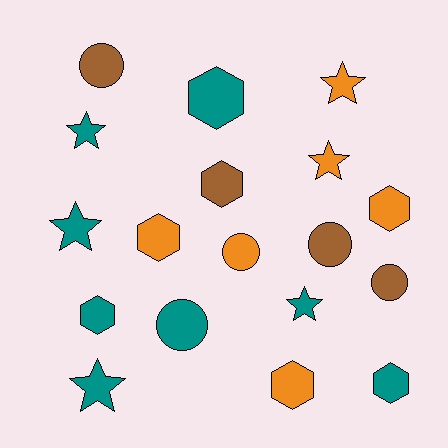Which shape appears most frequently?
Hexagon, with 7 objects.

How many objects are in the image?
There are 18 objects.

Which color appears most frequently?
Teal, with 8 objects.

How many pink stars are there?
There are no pink stars.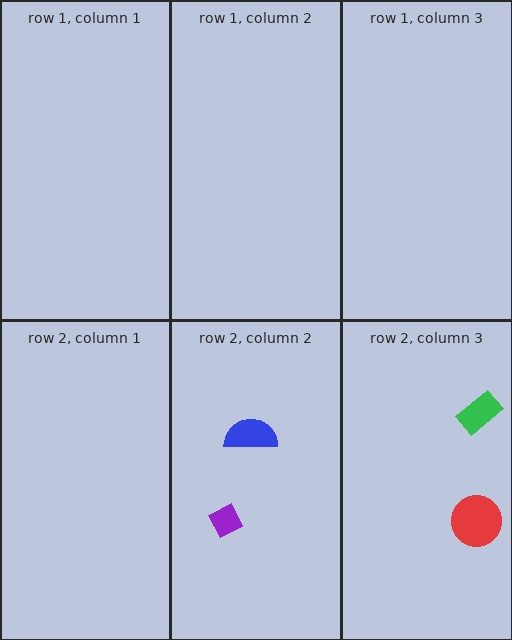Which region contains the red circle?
The row 2, column 3 region.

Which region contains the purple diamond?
The row 2, column 2 region.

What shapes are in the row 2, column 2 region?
The purple diamond, the blue semicircle.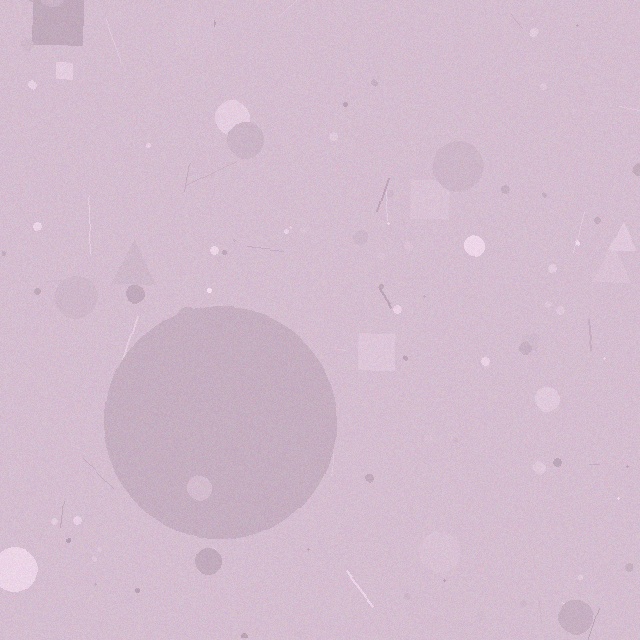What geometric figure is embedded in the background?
A circle is embedded in the background.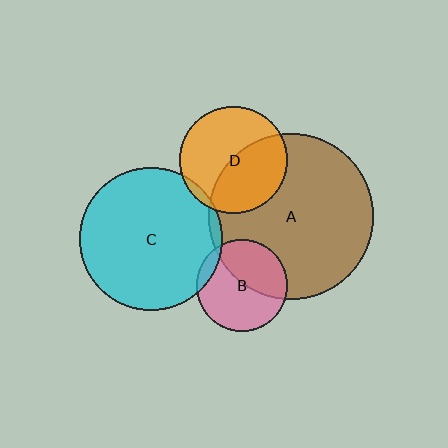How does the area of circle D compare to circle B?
Approximately 1.4 times.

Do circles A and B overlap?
Yes.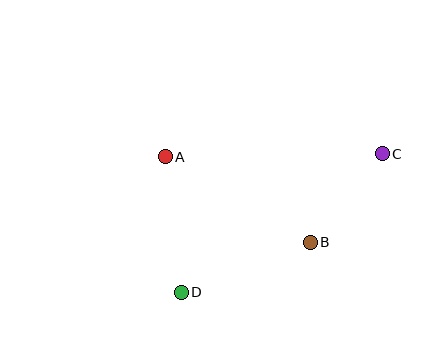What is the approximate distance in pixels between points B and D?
The distance between B and D is approximately 138 pixels.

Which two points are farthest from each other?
Points C and D are farthest from each other.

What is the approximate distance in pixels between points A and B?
The distance between A and B is approximately 169 pixels.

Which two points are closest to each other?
Points B and C are closest to each other.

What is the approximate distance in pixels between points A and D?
The distance between A and D is approximately 136 pixels.